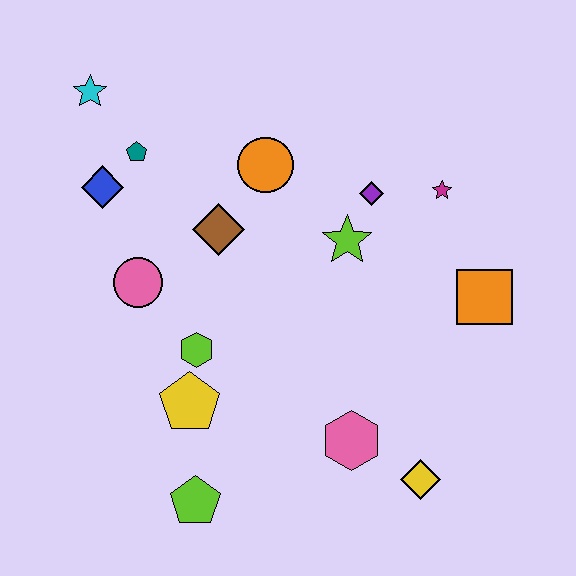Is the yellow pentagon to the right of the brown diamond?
No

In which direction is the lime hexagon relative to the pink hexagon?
The lime hexagon is to the left of the pink hexagon.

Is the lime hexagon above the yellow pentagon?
Yes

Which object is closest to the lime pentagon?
The yellow pentagon is closest to the lime pentagon.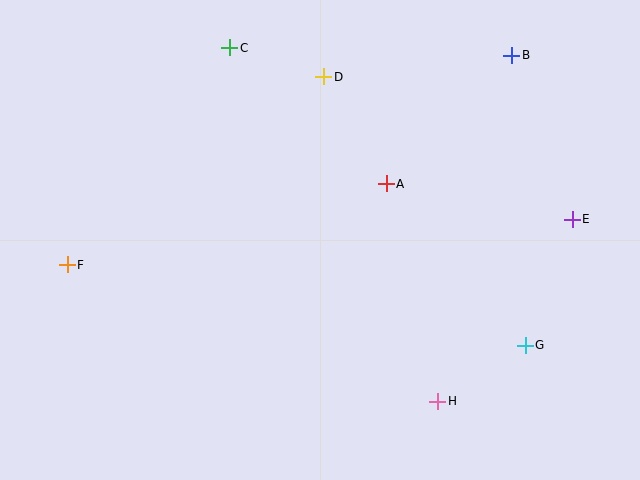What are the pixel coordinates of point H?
Point H is at (438, 401).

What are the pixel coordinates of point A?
Point A is at (386, 184).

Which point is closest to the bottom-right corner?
Point G is closest to the bottom-right corner.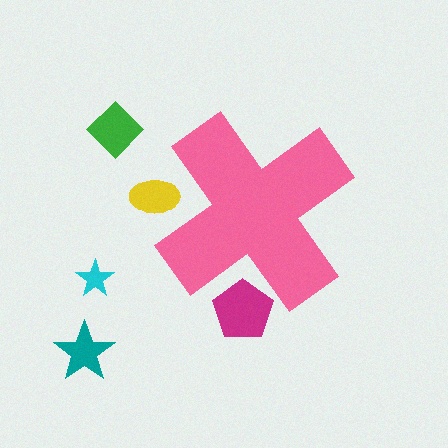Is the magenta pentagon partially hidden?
Yes, the magenta pentagon is partially hidden behind the pink cross.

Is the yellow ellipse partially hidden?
Yes, the yellow ellipse is partially hidden behind the pink cross.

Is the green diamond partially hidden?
No, the green diamond is fully visible.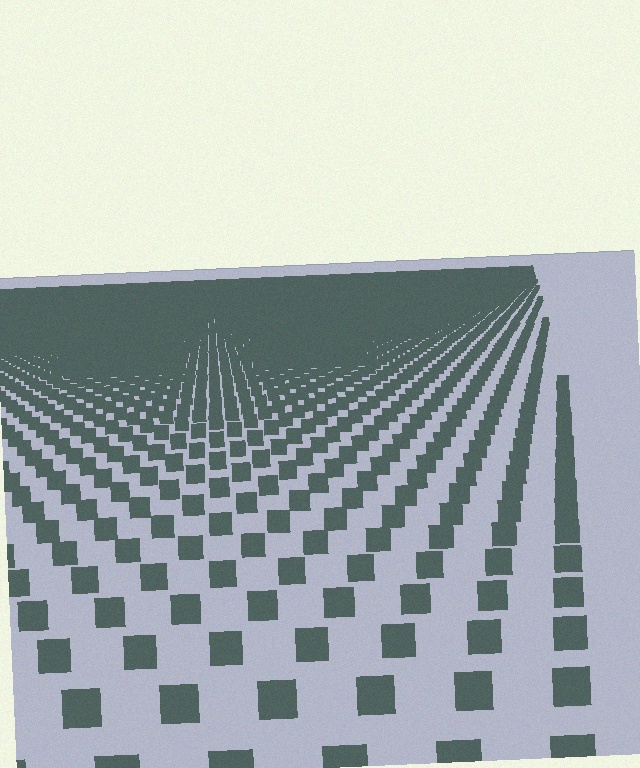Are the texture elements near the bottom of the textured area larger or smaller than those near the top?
Larger. Near the bottom, elements are closer to the viewer and appear at a bigger on-screen size.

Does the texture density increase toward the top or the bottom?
Density increases toward the top.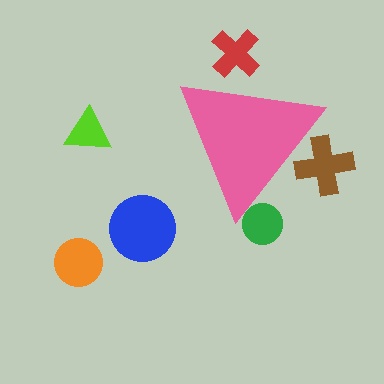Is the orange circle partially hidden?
No, the orange circle is fully visible.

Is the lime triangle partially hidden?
No, the lime triangle is fully visible.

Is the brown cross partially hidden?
Yes, the brown cross is partially hidden behind the pink triangle.